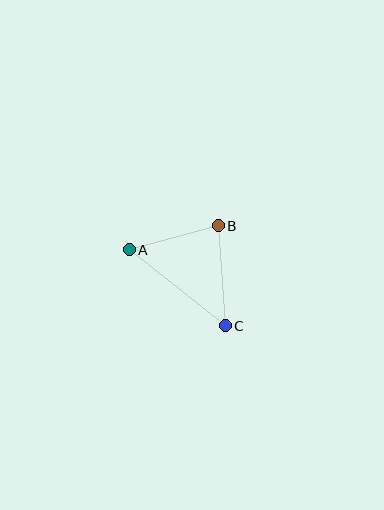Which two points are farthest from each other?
Points A and C are farthest from each other.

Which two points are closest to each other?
Points A and B are closest to each other.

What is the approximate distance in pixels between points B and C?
The distance between B and C is approximately 100 pixels.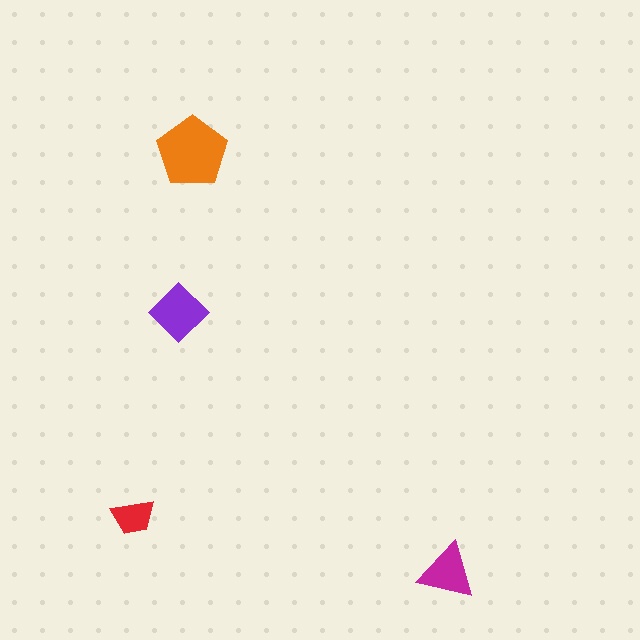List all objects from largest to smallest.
The orange pentagon, the purple diamond, the magenta triangle, the red trapezoid.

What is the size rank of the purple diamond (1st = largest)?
2nd.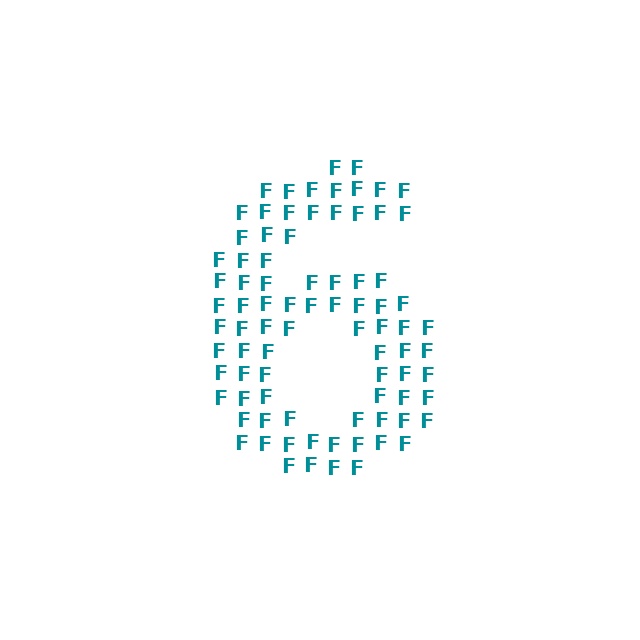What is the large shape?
The large shape is the digit 6.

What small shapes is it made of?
It is made of small letter F's.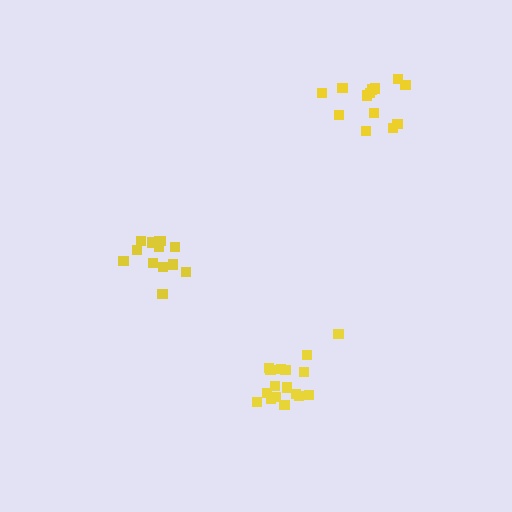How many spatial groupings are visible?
There are 3 spatial groupings.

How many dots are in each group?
Group 1: 13 dots, Group 2: 13 dots, Group 3: 18 dots (44 total).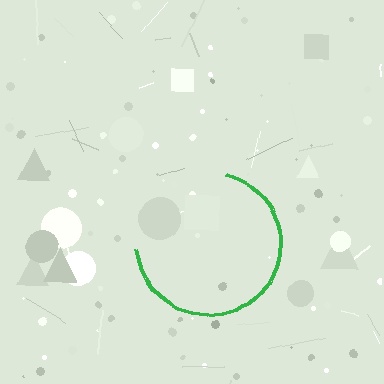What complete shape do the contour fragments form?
The contour fragments form a circle.